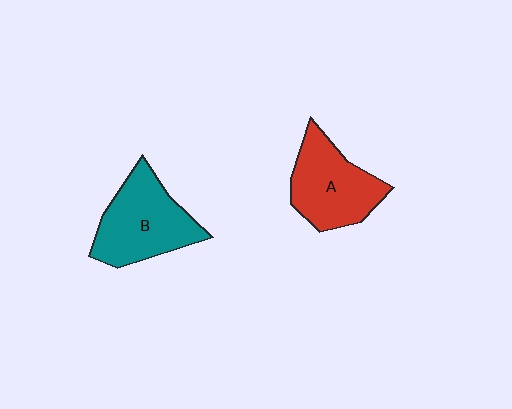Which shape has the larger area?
Shape B (teal).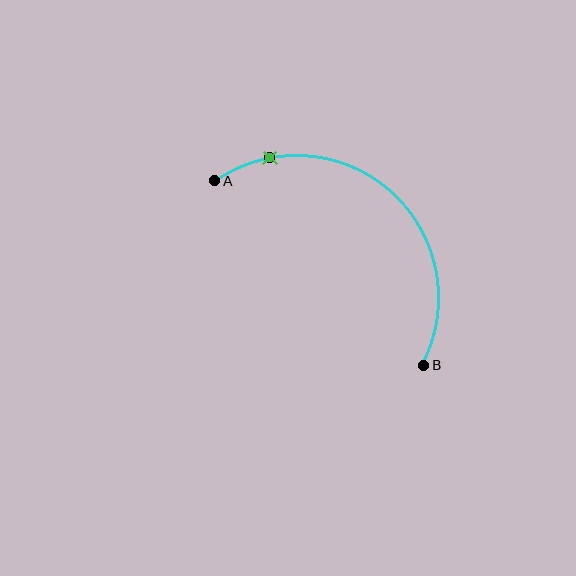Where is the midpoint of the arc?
The arc midpoint is the point on the curve farthest from the straight line joining A and B. It sits above and to the right of that line.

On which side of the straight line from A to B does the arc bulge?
The arc bulges above and to the right of the straight line connecting A and B.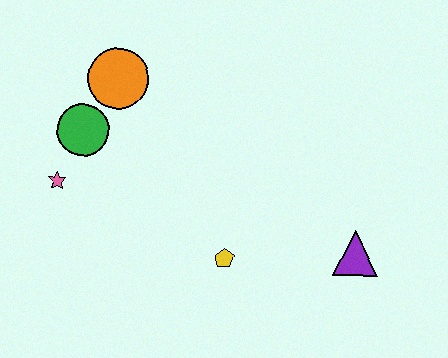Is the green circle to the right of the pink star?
Yes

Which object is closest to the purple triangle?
The yellow pentagon is closest to the purple triangle.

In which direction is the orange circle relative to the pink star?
The orange circle is above the pink star.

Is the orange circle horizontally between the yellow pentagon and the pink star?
Yes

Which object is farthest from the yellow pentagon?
The orange circle is farthest from the yellow pentagon.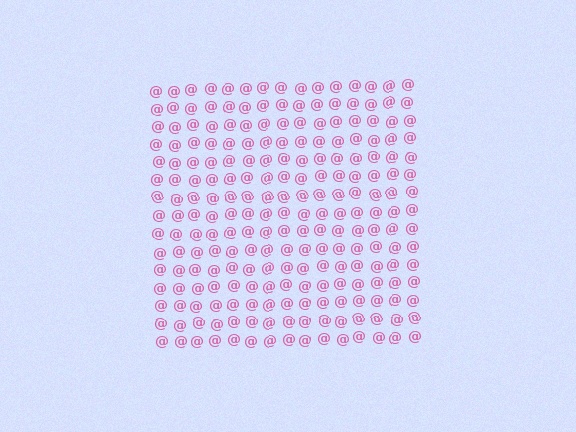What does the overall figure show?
The overall figure shows a square.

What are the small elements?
The small elements are at signs.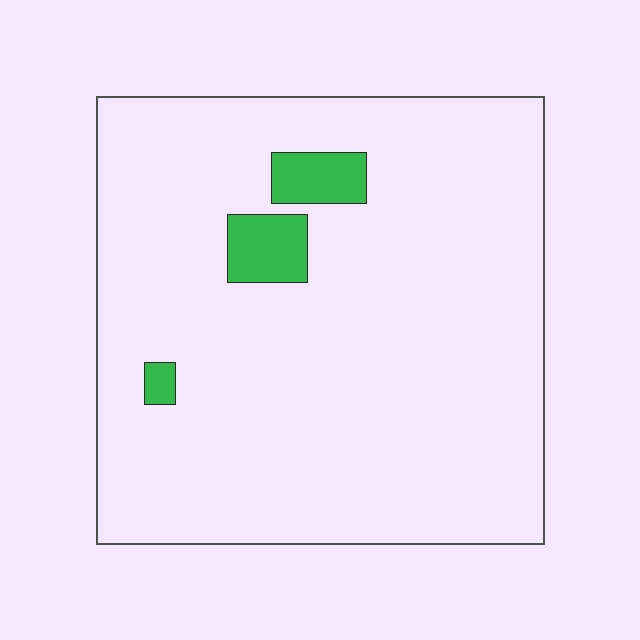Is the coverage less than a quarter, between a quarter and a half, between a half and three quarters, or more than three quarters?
Less than a quarter.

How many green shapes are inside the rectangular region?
3.